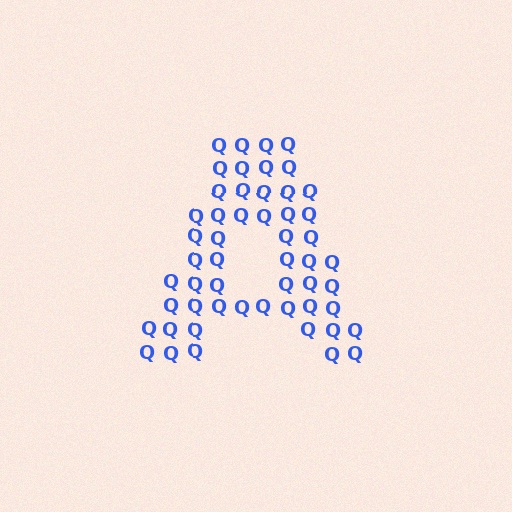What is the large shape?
The large shape is the letter A.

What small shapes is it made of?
It is made of small letter Q's.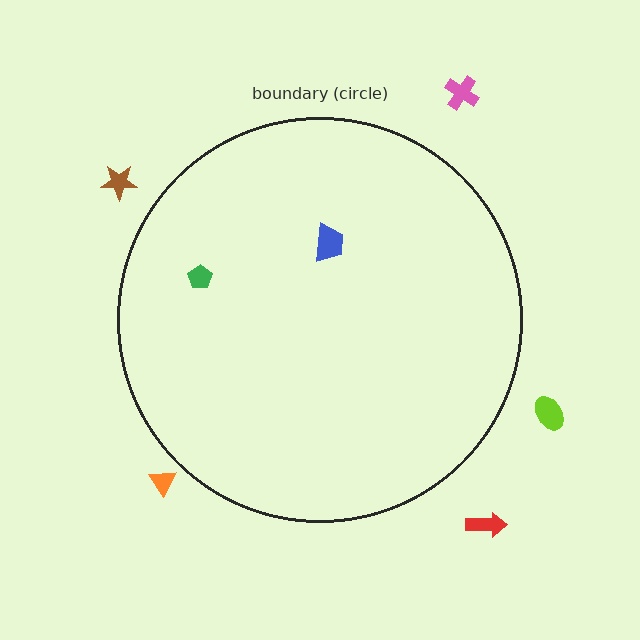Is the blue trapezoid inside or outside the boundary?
Inside.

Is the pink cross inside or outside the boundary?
Outside.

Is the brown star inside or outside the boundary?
Outside.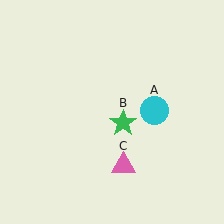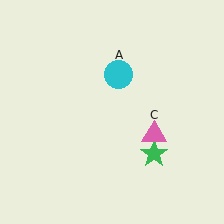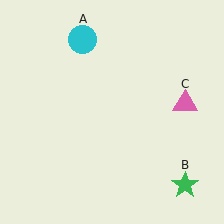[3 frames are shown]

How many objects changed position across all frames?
3 objects changed position: cyan circle (object A), green star (object B), pink triangle (object C).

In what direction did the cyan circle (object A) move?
The cyan circle (object A) moved up and to the left.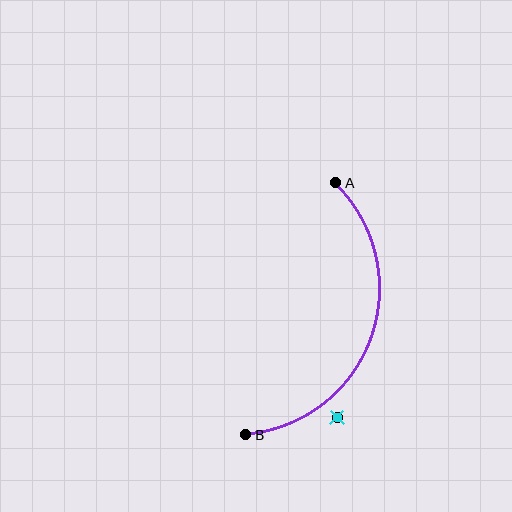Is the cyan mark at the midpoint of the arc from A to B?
No — the cyan mark does not lie on the arc at all. It sits slightly outside the curve.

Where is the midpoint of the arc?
The arc midpoint is the point on the curve farthest from the straight line joining A and B. It sits to the right of that line.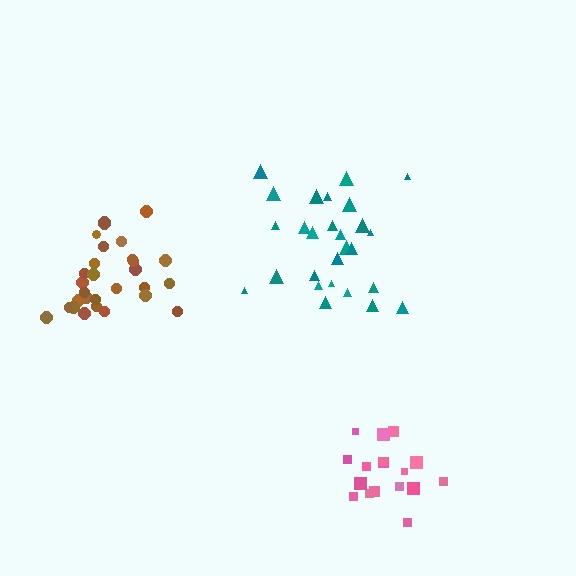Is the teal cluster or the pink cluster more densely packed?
Pink.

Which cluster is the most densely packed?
Pink.